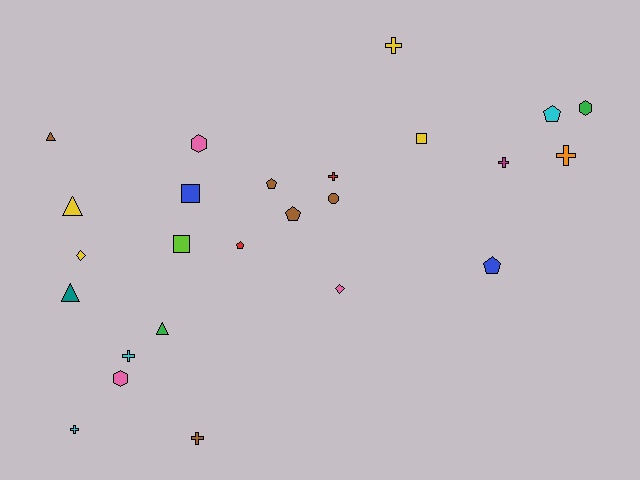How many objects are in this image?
There are 25 objects.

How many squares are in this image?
There are 3 squares.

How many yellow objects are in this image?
There are 4 yellow objects.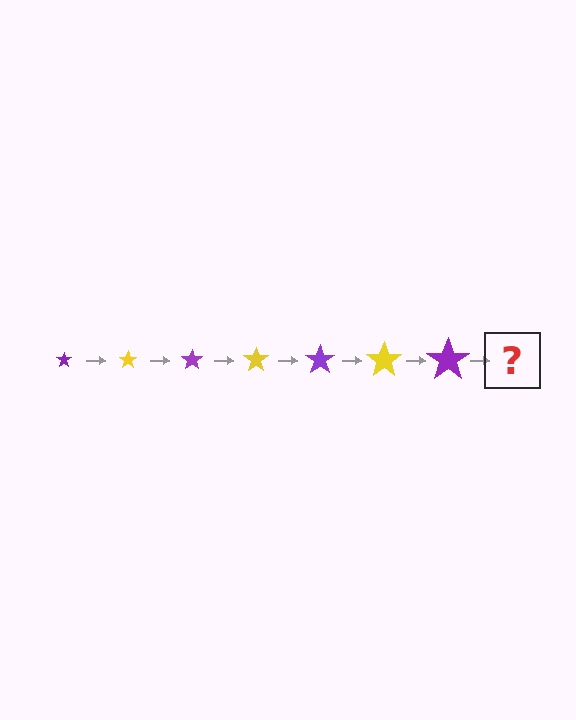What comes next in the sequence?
The next element should be a yellow star, larger than the previous one.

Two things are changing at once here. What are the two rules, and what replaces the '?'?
The two rules are that the star grows larger each step and the color cycles through purple and yellow. The '?' should be a yellow star, larger than the previous one.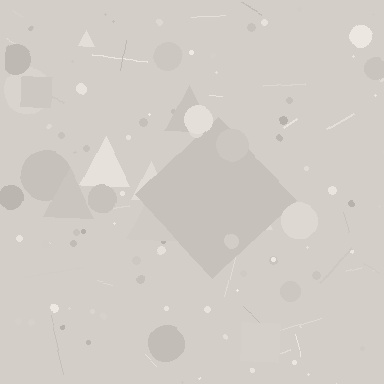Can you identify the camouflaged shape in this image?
The camouflaged shape is a diamond.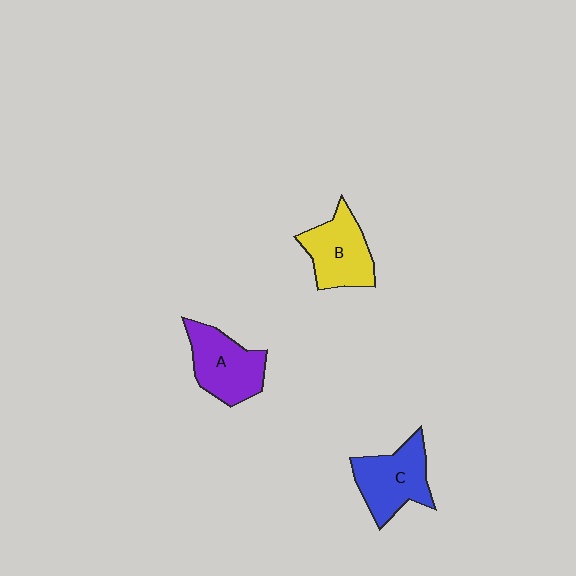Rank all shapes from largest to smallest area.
From largest to smallest: C (blue), A (purple), B (yellow).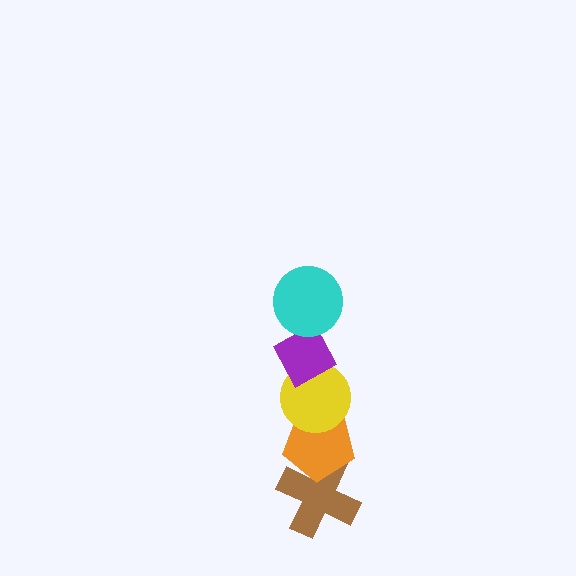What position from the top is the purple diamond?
The purple diamond is 2nd from the top.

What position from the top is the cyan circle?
The cyan circle is 1st from the top.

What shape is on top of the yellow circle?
The purple diamond is on top of the yellow circle.